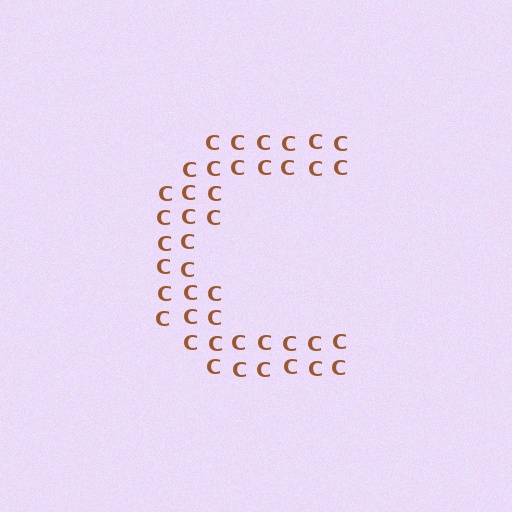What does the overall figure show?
The overall figure shows the letter C.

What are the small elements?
The small elements are letter C's.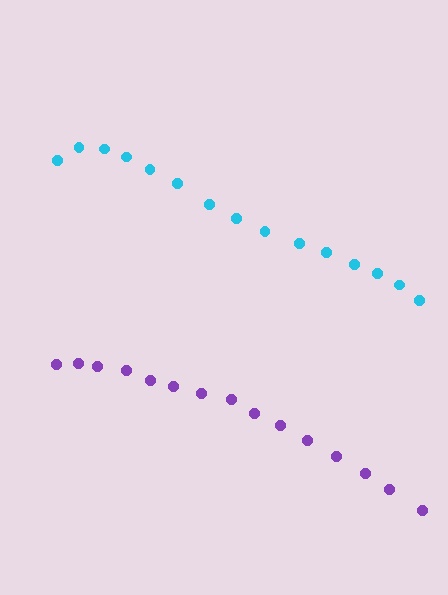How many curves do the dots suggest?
There are 2 distinct paths.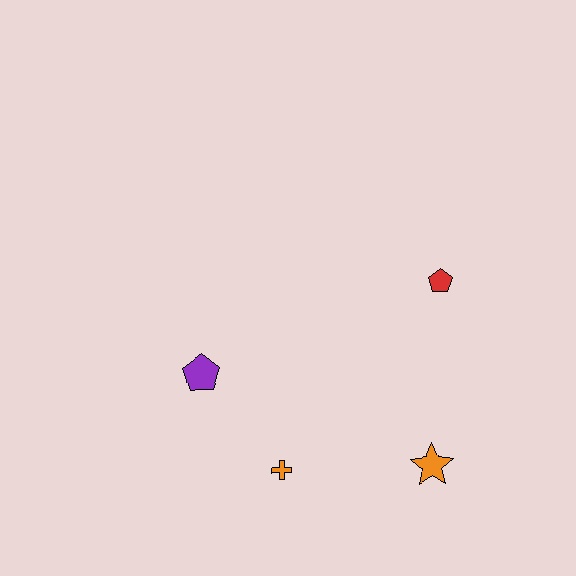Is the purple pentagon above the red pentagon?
No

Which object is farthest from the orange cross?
The red pentagon is farthest from the orange cross.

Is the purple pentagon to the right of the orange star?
No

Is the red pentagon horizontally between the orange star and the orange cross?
No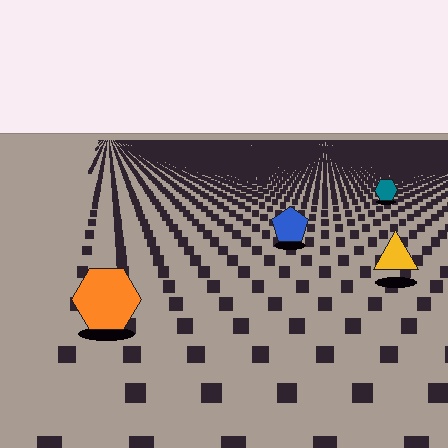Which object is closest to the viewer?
The orange hexagon is closest. The texture marks near it are larger and more spread out.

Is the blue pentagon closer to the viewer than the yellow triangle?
No. The yellow triangle is closer — you can tell from the texture gradient: the ground texture is coarser near it.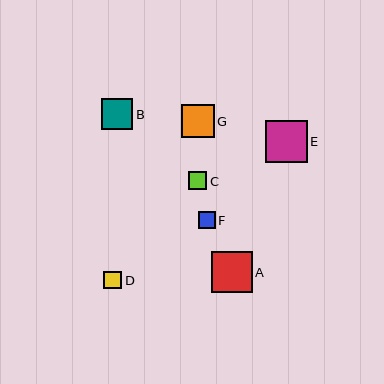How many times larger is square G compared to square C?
Square G is approximately 1.8 times the size of square C.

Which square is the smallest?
Square F is the smallest with a size of approximately 17 pixels.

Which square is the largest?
Square E is the largest with a size of approximately 42 pixels.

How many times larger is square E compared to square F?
Square E is approximately 2.5 times the size of square F.